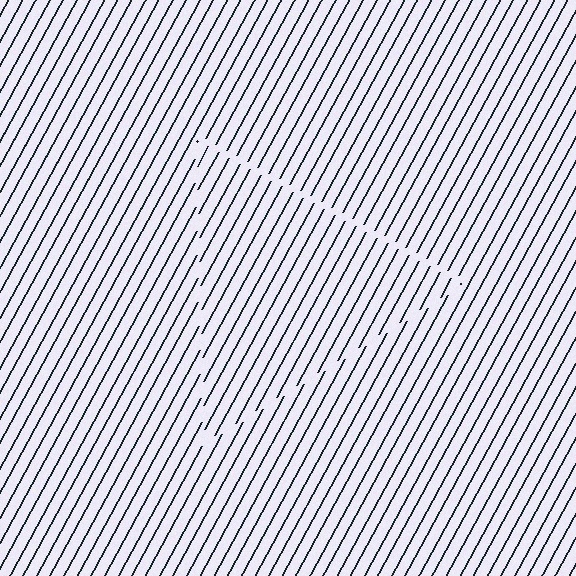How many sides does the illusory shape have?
3 sides — the line-ends trace a triangle.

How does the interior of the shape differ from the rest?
The interior of the shape contains the same grating, shifted by half a period — the contour is defined by the phase discontinuity where line-ends from the inner and outer gratings abut.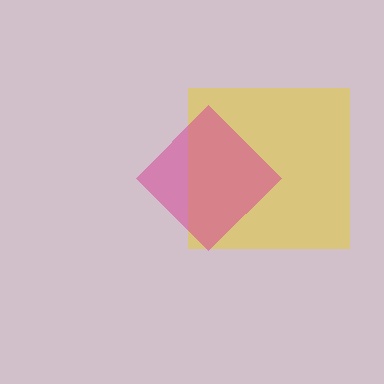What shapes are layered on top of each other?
The layered shapes are: a yellow square, a magenta diamond.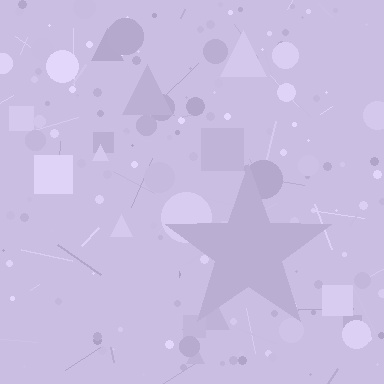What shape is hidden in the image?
A star is hidden in the image.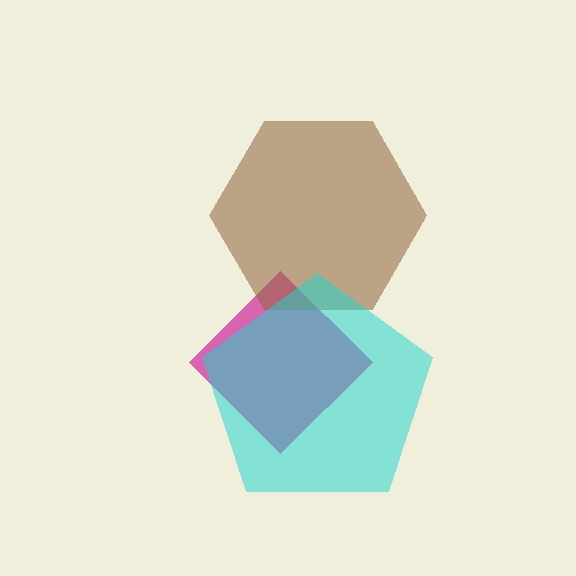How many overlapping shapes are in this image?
There are 3 overlapping shapes in the image.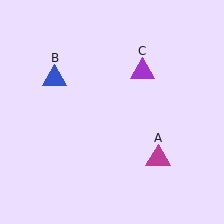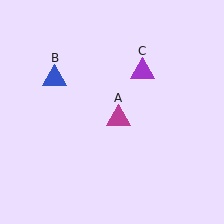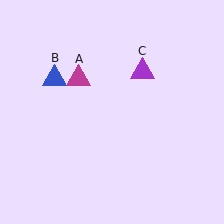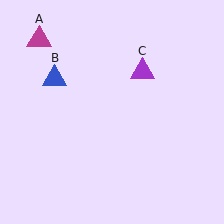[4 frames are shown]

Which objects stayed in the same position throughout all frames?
Blue triangle (object B) and purple triangle (object C) remained stationary.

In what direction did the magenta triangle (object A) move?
The magenta triangle (object A) moved up and to the left.